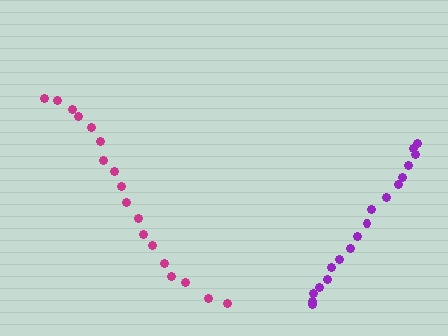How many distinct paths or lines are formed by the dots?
There are 2 distinct paths.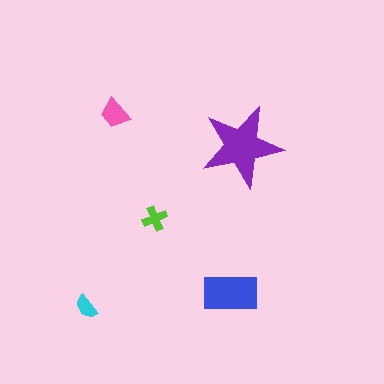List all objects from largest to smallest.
The purple star, the blue rectangle, the pink trapezoid, the lime cross, the cyan semicircle.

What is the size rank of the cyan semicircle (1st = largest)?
5th.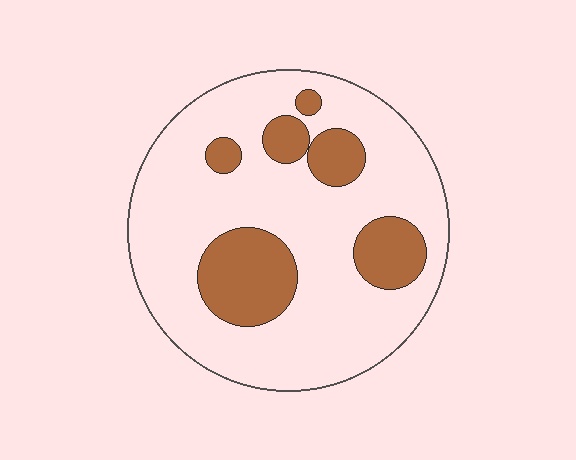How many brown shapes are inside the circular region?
6.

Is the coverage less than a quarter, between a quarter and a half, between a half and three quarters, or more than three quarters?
Less than a quarter.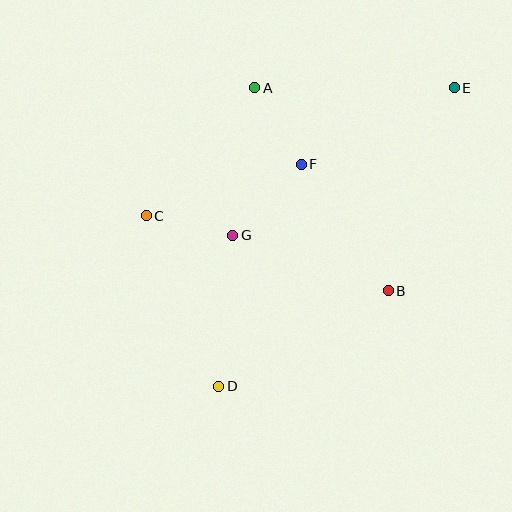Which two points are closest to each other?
Points C and G are closest to each other.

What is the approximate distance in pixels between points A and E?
The distance between A and E is approximately 199 pixels.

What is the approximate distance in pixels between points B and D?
The distance between B and D is approximately 194 pixels.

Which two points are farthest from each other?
Points D and E are farthest from each other.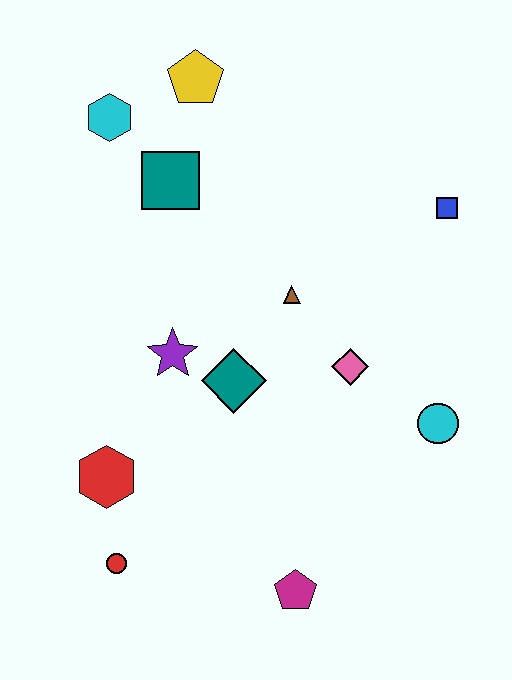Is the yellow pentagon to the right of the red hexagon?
Yes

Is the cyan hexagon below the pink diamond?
No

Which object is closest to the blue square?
The brown triangle is closest to the blue square.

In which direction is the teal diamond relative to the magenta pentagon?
The teal diamond is above the magenta pentagon.